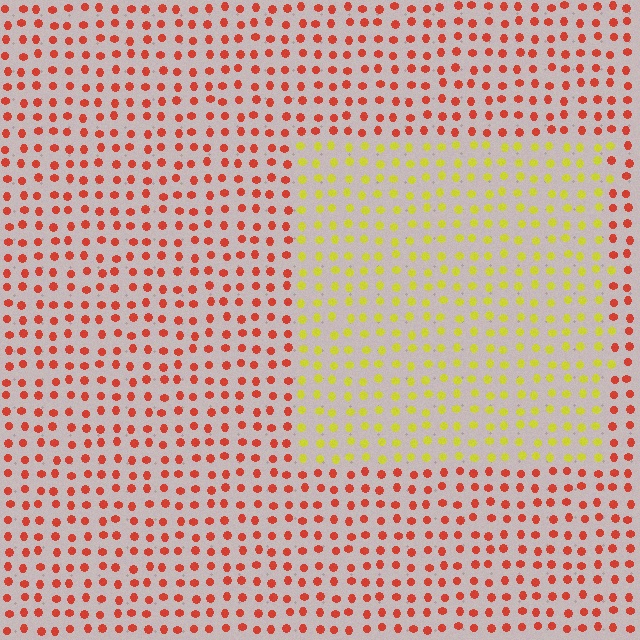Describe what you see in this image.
The image is filled with small red elements in a uniform arrangement. A rectangle-shaped region is visible where the elements are tinted to a slightly different hue, forming a subtle color boundary.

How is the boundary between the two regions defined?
The boundary is defined purely by a slight shift in hue (about 59 degrees). Spacing, size, and orientation are identical on both sides.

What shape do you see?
I see a rectangle.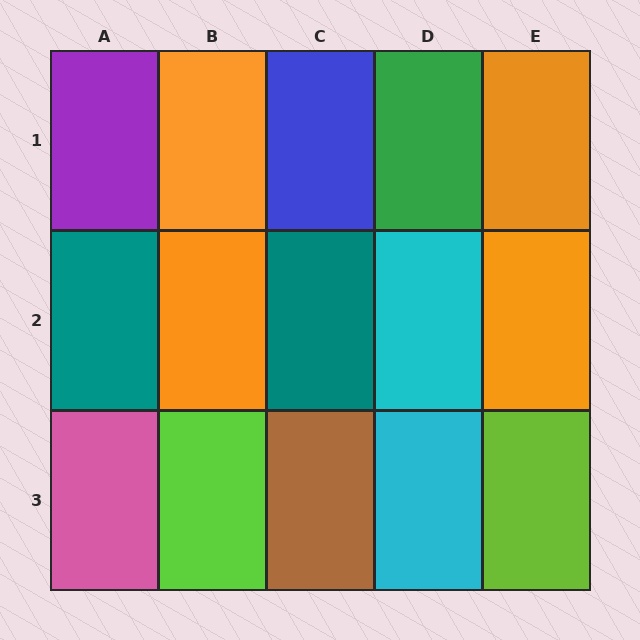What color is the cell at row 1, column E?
Orange.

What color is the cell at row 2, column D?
Cyan.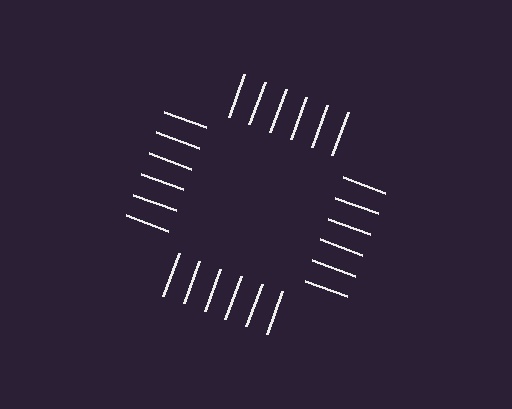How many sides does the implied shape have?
4 sides — the line-ends trace a square.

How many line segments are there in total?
24 — 6 along each of the 4 edges.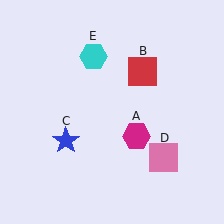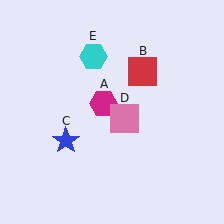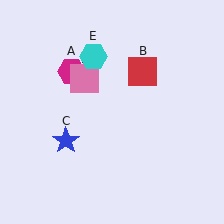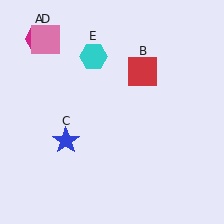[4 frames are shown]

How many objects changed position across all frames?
2 objects changed position: magenta hexagon (object A), pink square (object D).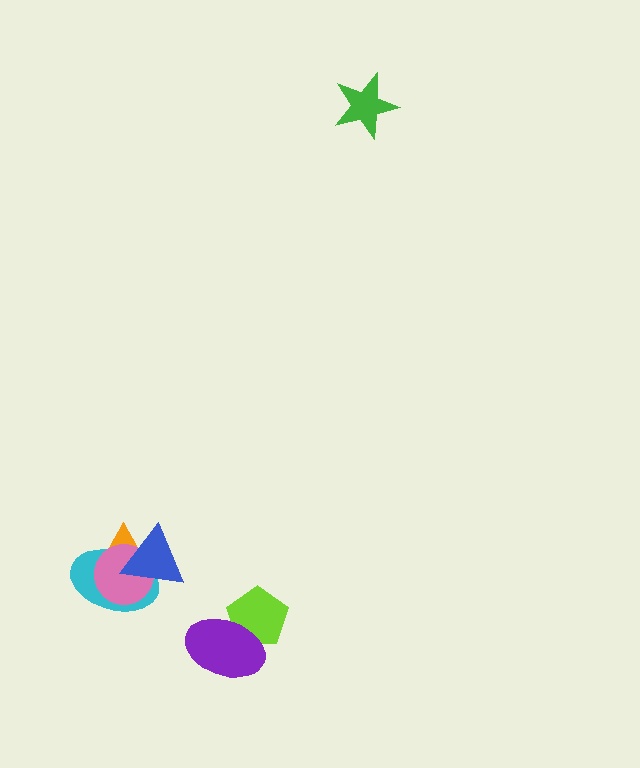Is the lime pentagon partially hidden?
Yes, it is partially covered by another shape.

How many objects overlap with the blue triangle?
3 objects overlap with the blue triangle.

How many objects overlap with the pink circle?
3 objects overlap with the pink circle.